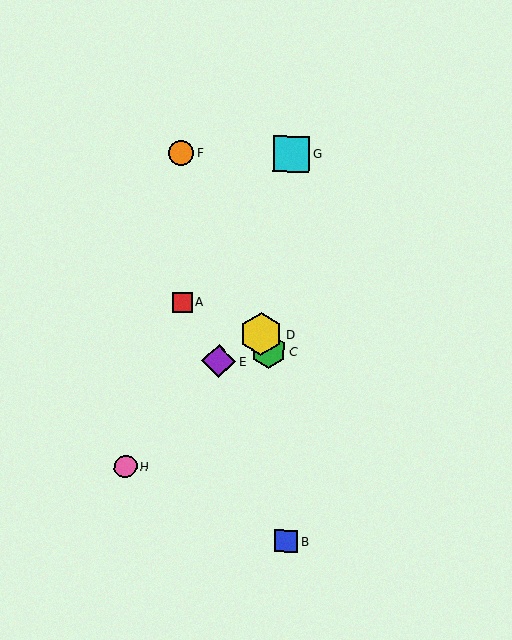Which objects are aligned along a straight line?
Objects C, D, F are aligned along a straight line.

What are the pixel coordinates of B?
Object B is at (287, 541).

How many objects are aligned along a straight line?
3 objects (C, D, F) are aligned along a straight line.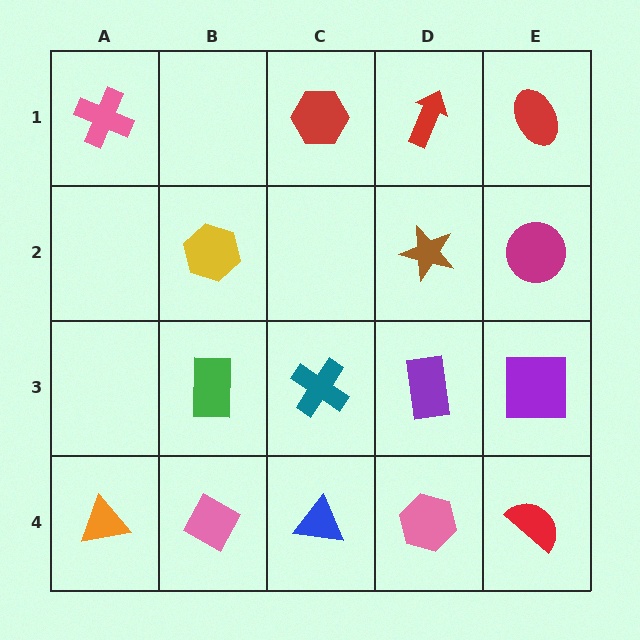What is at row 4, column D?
A pink hexagon.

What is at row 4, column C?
A blue triangle.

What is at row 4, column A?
An orange triangle.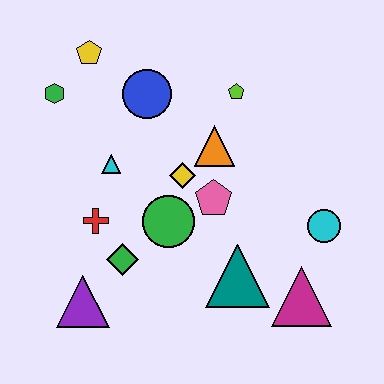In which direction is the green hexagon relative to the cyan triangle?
The green hexagon is above the cyan triangle.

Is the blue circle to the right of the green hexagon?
Yes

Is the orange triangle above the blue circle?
No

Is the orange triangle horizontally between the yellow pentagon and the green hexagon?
No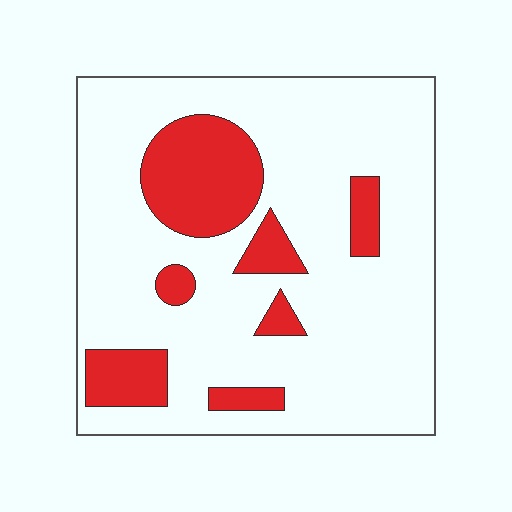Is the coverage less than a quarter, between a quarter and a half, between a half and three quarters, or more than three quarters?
Less than a quarter.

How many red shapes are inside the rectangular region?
7.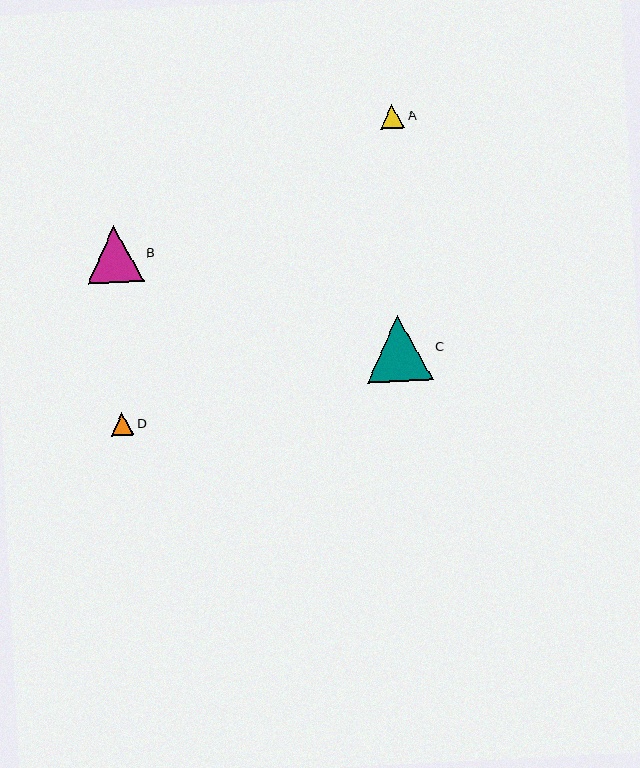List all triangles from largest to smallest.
From largest to smallest: C, B, A, D.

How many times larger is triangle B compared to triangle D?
Triangle B is approximately 2.5 times the size of triangle D.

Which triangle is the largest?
Triangle C is the largest with a size of approximately 66 pixels.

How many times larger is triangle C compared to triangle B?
Triangle C is approximately 1.2 times the size of triangle B.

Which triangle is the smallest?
Triangle D is the smallest with a size of approximately 23 pixels.